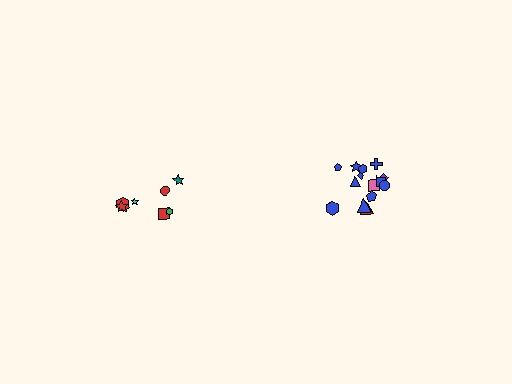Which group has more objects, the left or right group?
The right group.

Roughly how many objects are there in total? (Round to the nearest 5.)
Roughly 20 objects in total.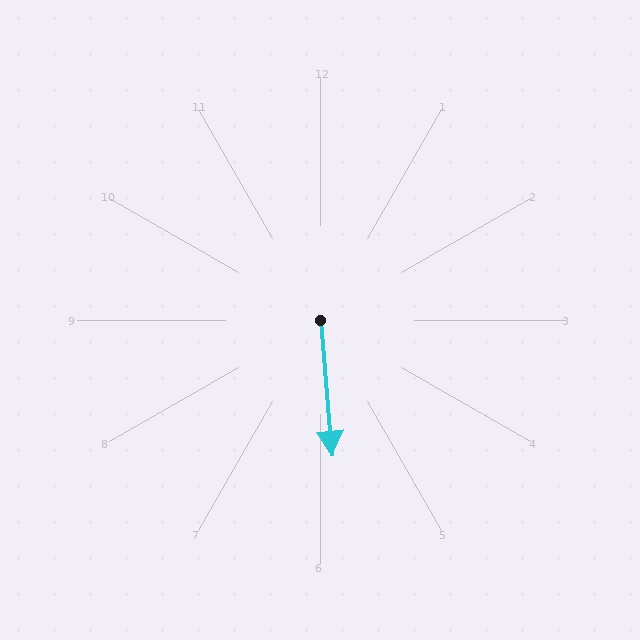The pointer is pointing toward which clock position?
Roughly 6 o'clock.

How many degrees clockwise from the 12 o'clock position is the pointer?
Approximately 175 degrees.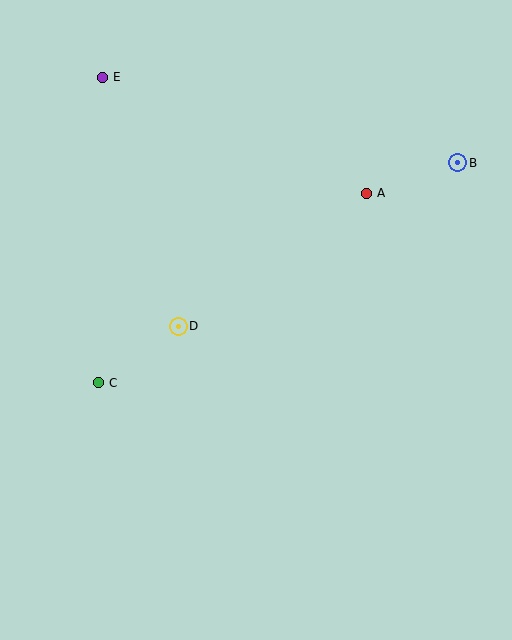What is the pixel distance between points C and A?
The distance between C and A is 328 pixels.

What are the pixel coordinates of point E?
Point E is at (102, 77).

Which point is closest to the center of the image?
Point D at (178, 326) is closest to the center.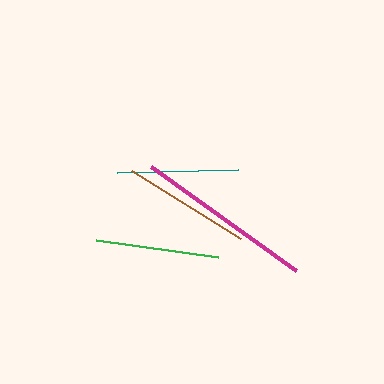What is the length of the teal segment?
The teal segment is approximately 120 pixels long.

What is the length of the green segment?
The green segment is approximately 123 pixels long.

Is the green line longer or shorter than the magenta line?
The magenta line is longer than the green line.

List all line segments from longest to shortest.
From longest to shortest: magenta, brown, green, teal.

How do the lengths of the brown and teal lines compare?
The brown and teal lines are approximately the same length.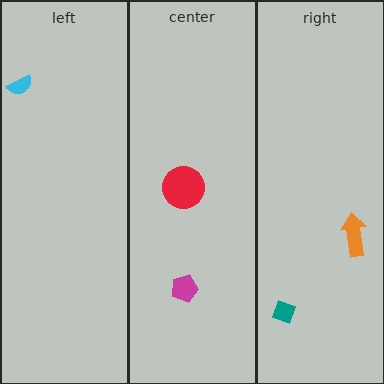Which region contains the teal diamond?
The right region.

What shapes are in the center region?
The magenta pentagon, the red circle.